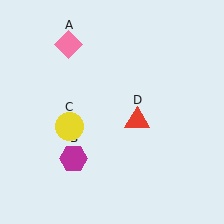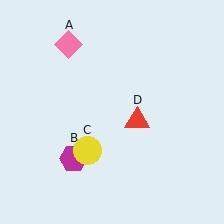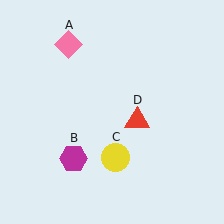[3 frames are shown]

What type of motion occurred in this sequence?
The yellow circle (object C) rotated counterclockwise around the center of the scene.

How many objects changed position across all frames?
1 object changed position: yellow circle (object C).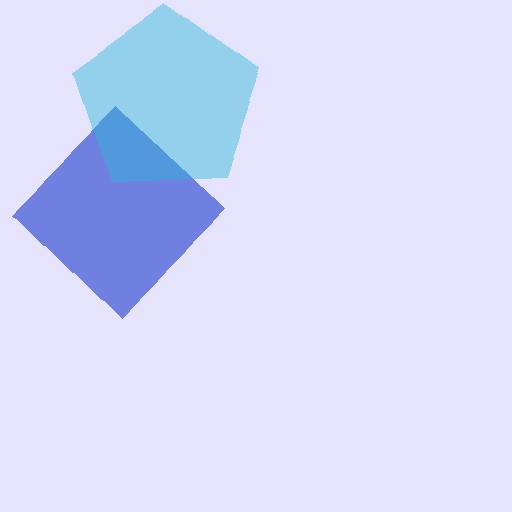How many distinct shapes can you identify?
There are 2 distinct shapes: a blue diamond, a cyan pentagon.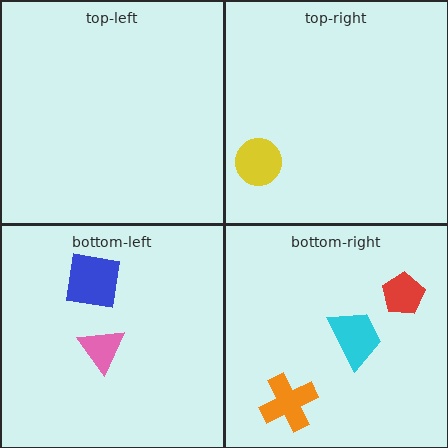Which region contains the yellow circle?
The top-right region.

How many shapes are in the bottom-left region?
2.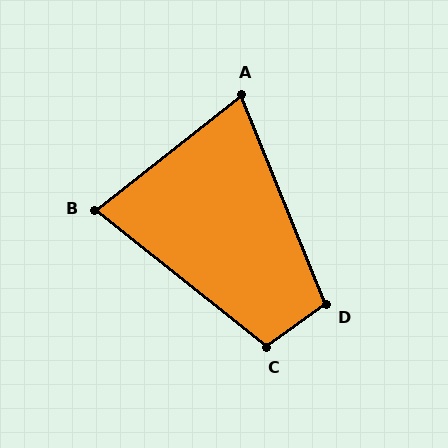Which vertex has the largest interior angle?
C, at approximately 106 degrees.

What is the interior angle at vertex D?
Approximately 103 degrees (obtuse).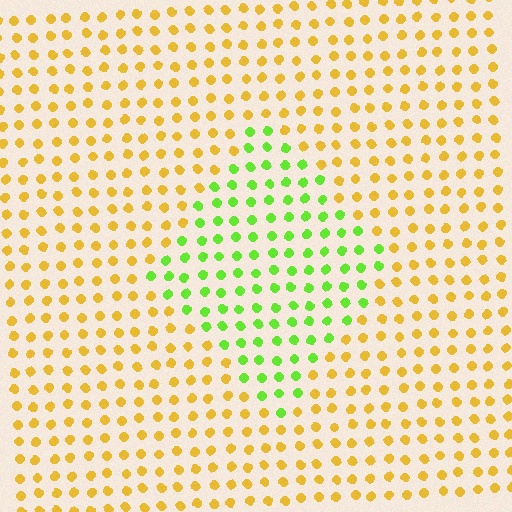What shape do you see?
I see a diamond.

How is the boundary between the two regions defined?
The boundary is defined purely by a slight shift in hue (about 59 degrees). Spacing, size, and orientation are identical on both sides.